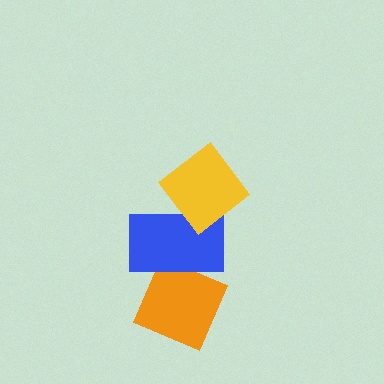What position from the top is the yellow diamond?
The yellow diamond is 1st from the top.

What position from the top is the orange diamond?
The orange diamond is 3rd from the top.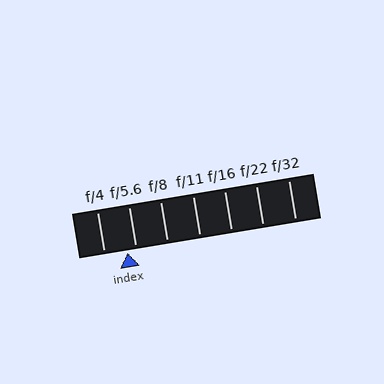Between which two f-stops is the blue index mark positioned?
The index mark is between f/4 and f/5.6.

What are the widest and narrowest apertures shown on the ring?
The widest aperture shown is f/4 and the narrowest is f/32.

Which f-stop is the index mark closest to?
The index mark is closest to f/5.6.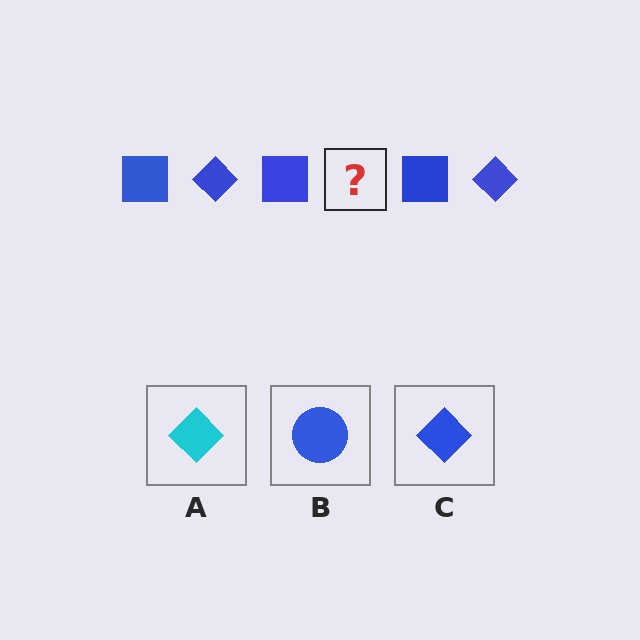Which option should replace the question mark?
Option C.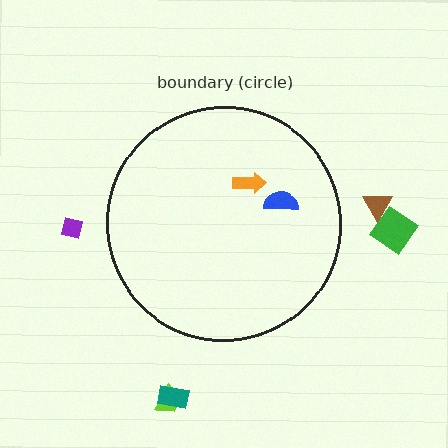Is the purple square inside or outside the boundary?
Outside.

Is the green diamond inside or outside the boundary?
Outside.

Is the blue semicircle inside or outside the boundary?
Inside.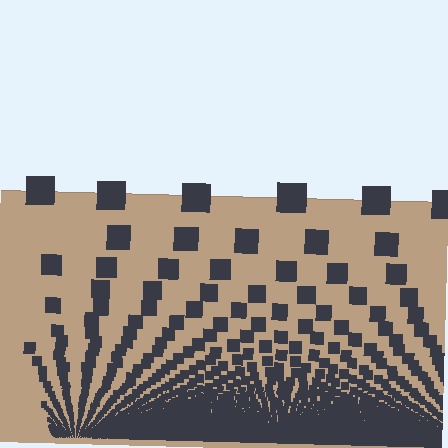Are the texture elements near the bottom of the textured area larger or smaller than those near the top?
Smaller. The gradient is inverted — elements near the bottom are smaller and denser.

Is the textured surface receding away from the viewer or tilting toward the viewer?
The surface appears to tilt toward the viewer. Texture elements get larger and sparser toward the top.